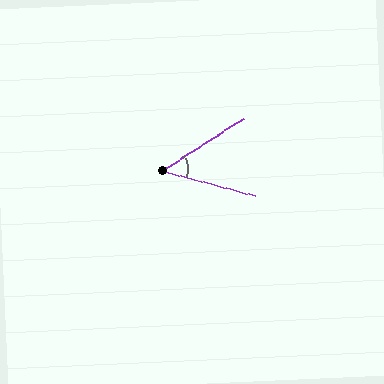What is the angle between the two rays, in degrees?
Approximately 48 degrees.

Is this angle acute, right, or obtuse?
It is acute.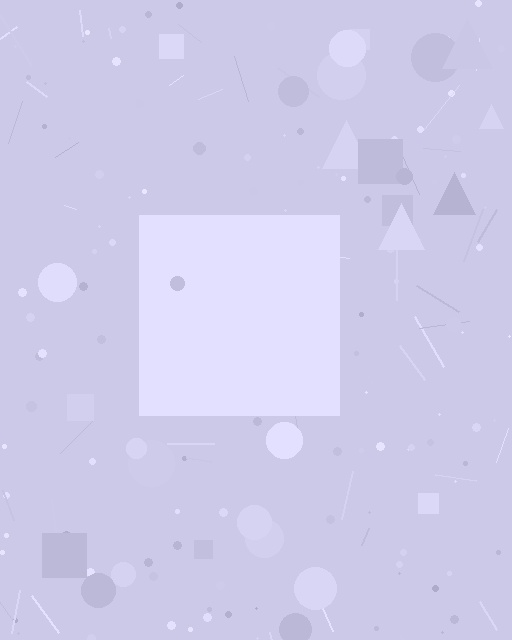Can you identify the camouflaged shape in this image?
The camouflaged shape is a square.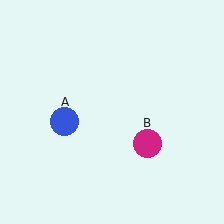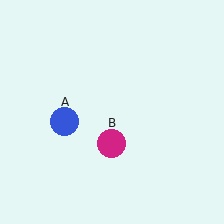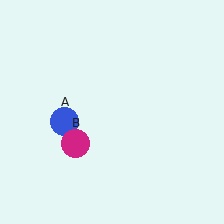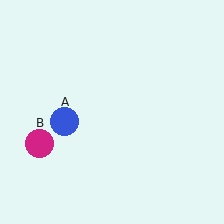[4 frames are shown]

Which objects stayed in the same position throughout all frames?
Blue circle (object A) remained stationary.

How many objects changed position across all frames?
1 object changed position: magenta circle (object B).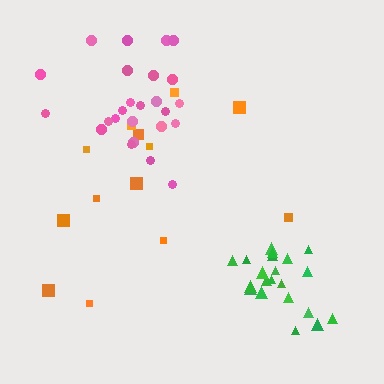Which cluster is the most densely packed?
Green.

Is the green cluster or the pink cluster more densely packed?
Green.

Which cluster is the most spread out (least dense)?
Orange.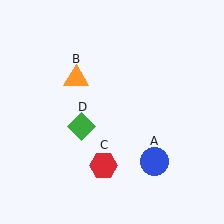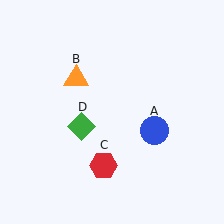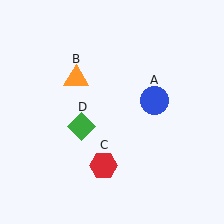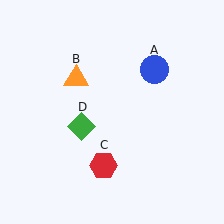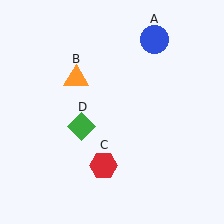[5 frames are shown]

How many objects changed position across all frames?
1 object changed position: blue circle (object A).